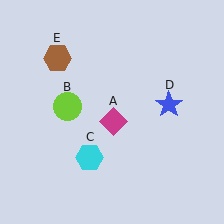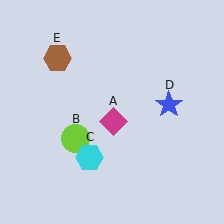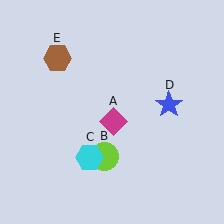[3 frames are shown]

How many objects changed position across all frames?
1 object changed position: lime circle (object B).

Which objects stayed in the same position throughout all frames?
Magenta diamond (object A) and cyan hexagon (object C) and blue star (object D) and brown hexagon (object E) remained stationary.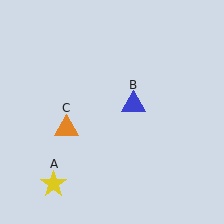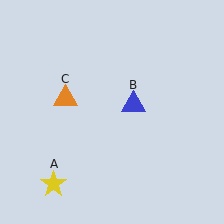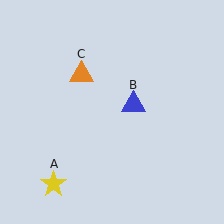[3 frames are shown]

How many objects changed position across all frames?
1 object changed position: orange triangle (object C).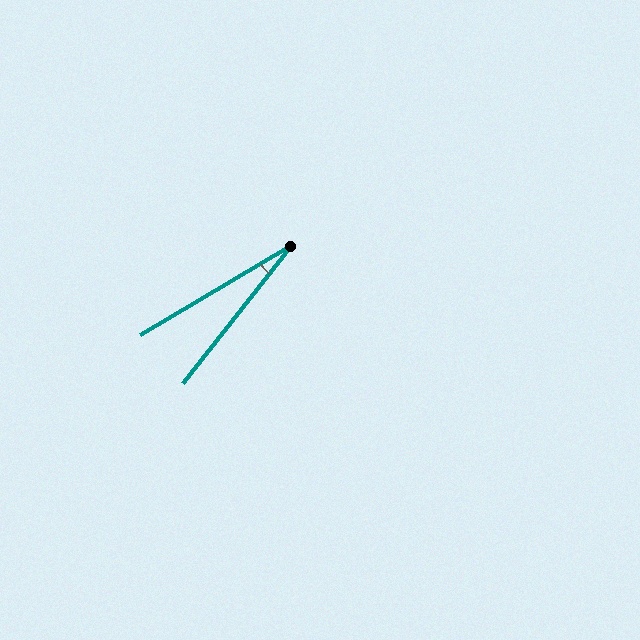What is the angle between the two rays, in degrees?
Approximately 21 degrees.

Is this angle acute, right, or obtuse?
It is acute.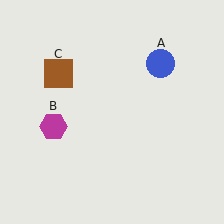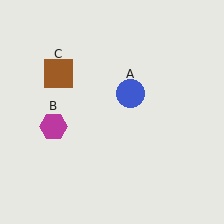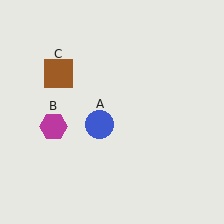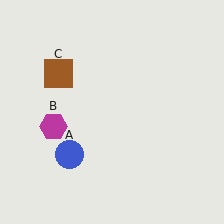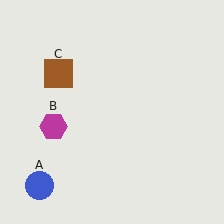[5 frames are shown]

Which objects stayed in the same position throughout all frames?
Magenta hexagon (object B) and brown square (object C) remained stationary.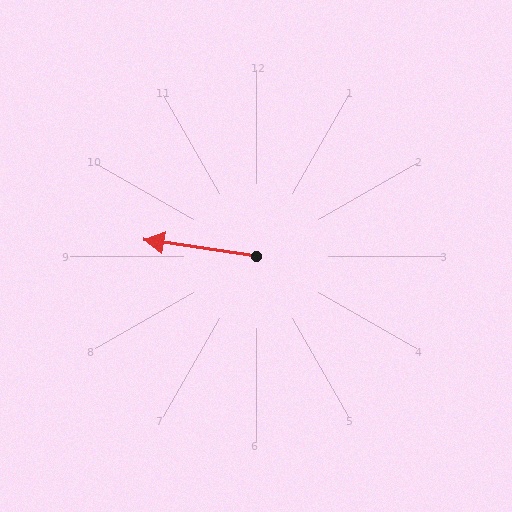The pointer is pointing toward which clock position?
Roughly 9 o'clock.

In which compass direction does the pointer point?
West.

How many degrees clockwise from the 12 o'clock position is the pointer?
Approximately 278 degrees.